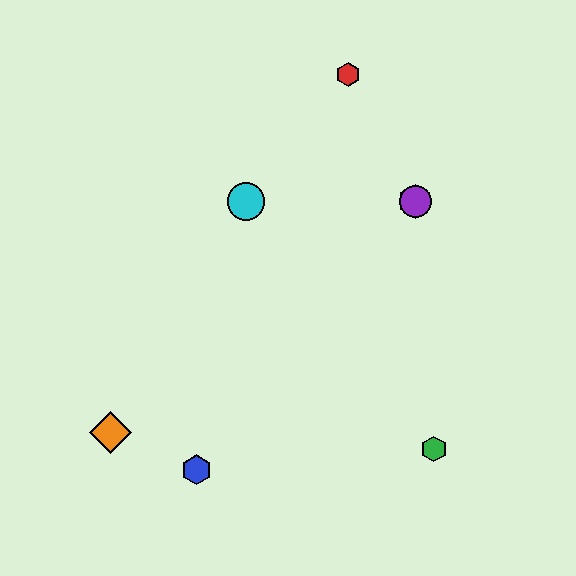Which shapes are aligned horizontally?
The yellow hexagon, the purple circle, the cyan circle are aligned horizontally.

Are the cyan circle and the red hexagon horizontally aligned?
No, the cyan circle is at y≈201 and the red hexagon is at y≈74.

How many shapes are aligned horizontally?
3 shapes (the yellow hexagon, the purple circle, the cyan circle) are aligned horizontally.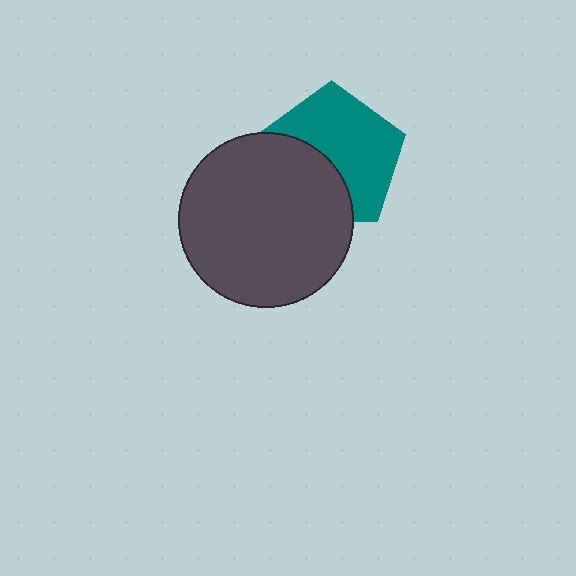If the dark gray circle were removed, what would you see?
You would see the complete teal pentagon.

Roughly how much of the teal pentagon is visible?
About half of it is visible (roughly 60%).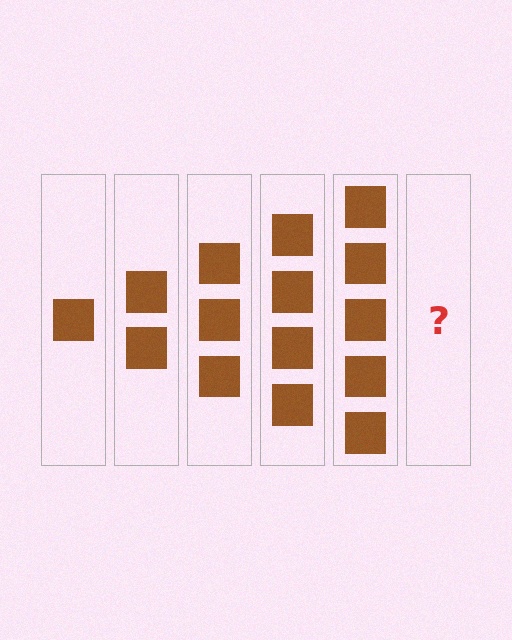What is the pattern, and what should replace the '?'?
The pattern is that each step adds one more square. The '?' should be 6 squares.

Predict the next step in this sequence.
The next step is 6 squares.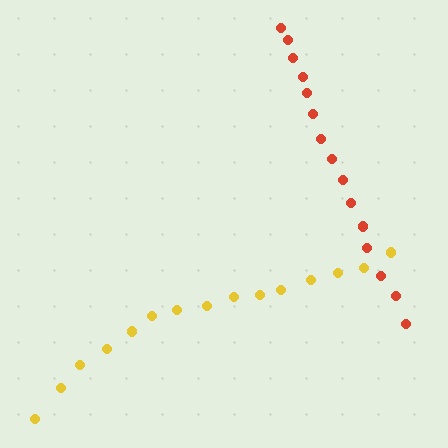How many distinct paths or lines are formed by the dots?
There are 2 distinct paths.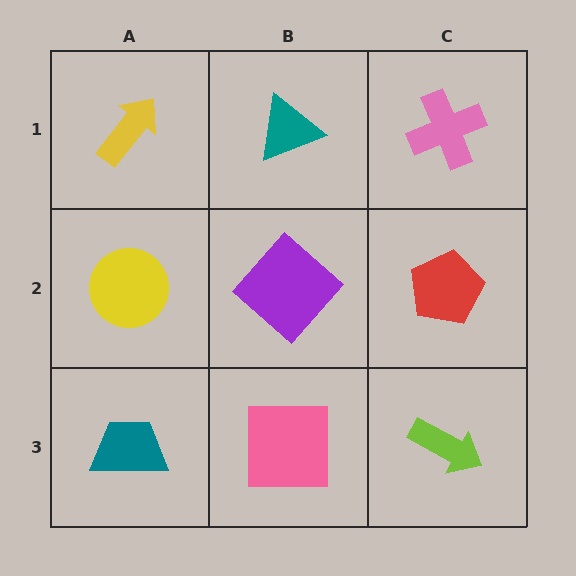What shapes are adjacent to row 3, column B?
A purple diamond (row 2, column B), a teal trapezoid (row 3, column A), a lime arrow (row 3, column C).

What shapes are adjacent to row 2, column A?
A yellow arrow (row 1, column A), a teal trapezoid (row 3, column A), a purple diamond (row 2, column B).